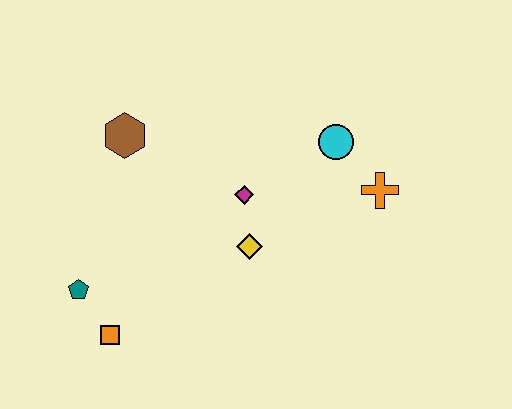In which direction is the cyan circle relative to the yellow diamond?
The cyan circle is above the yellow diamond.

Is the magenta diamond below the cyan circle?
Yes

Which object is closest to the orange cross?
The cyan circle is closest to the orange cross.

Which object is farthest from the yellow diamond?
The teal pentagon is farthest from the yellow diamond.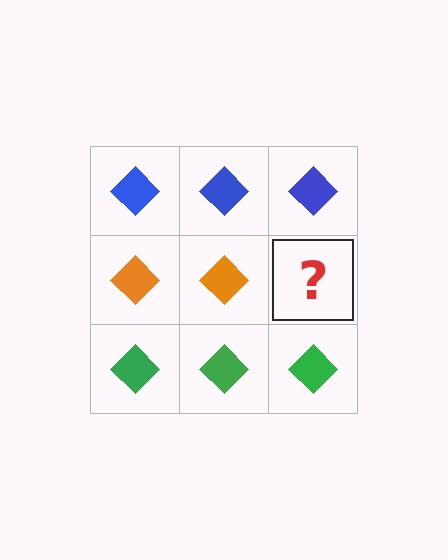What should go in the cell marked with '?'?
The missing cell should contain an orange diamond.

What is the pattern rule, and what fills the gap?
The rule is that each row has a consistent color. The gap should be filled with an orange diamond.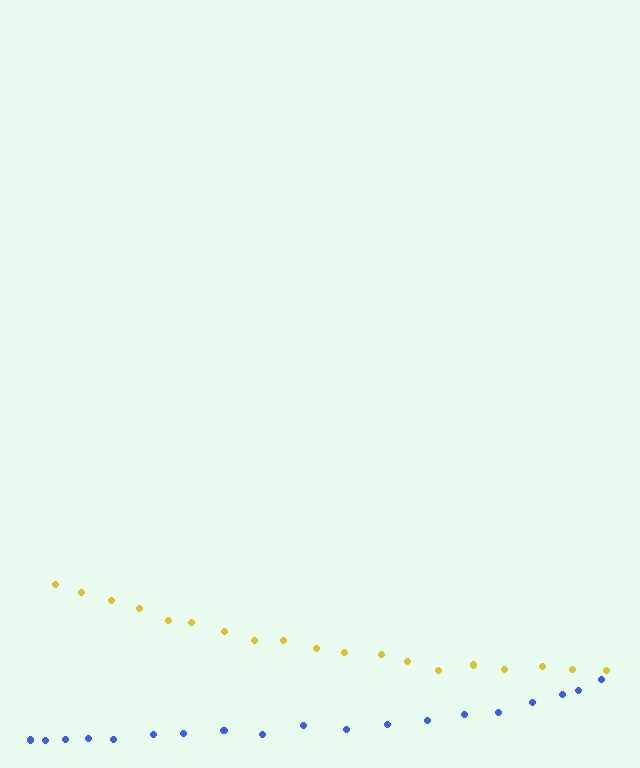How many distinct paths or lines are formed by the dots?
There are 2 distinct paths.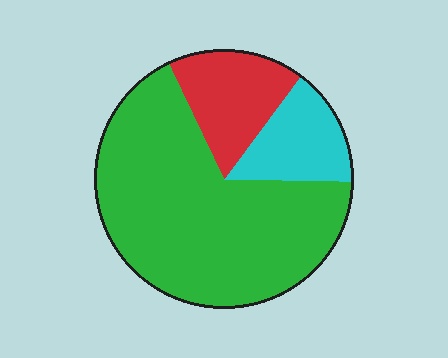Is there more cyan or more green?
Green.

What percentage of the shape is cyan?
Cyan takes up about one sixth (1/6) of the shape.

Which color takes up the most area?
Green, at roughly 70%.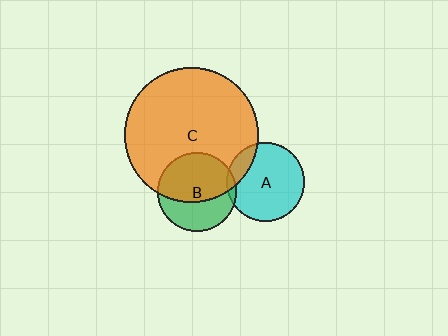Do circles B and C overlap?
Yes.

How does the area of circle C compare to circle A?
Approximately 2.9 times.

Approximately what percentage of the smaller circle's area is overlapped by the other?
Approximately 60%.